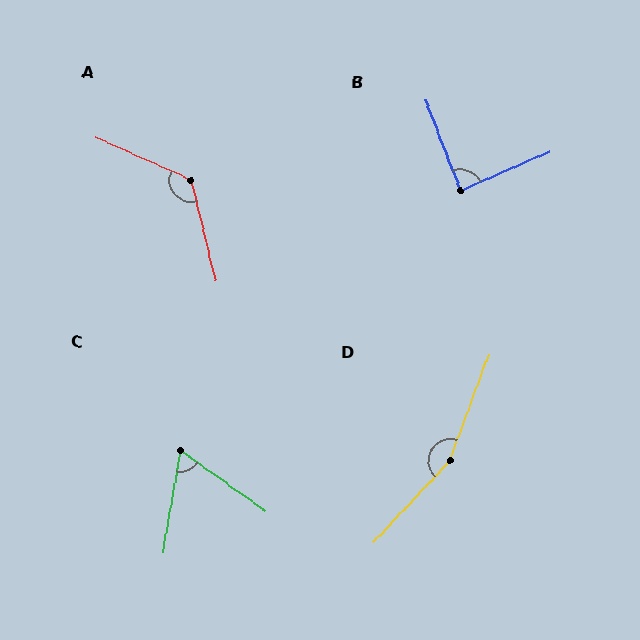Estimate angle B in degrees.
Approximately 87 degrees.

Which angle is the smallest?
C, at approximately 64 degrees.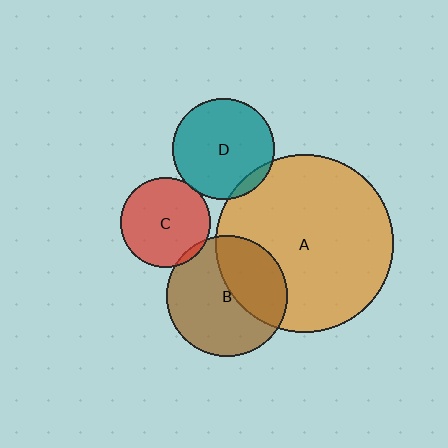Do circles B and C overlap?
Yes.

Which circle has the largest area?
Circle A (orange).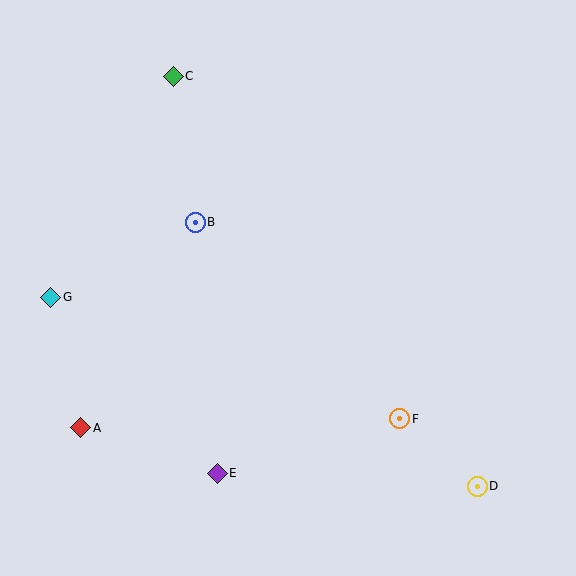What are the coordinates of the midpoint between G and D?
The midpoint between G and D is at (264, 392).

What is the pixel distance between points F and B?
The distance between F and B is 284 pixels.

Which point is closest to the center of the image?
Point B at (195, 222) is closest to the center.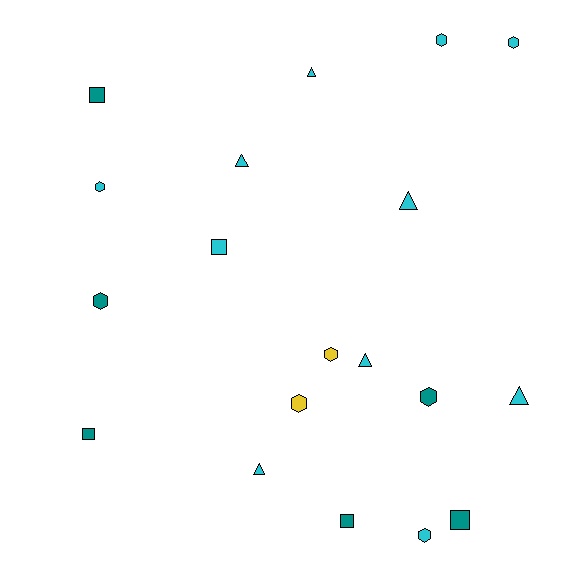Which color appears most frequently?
Cyan, with 11 objects.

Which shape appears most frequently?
Hexagon, with 8 objects.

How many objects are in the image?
There are 19 objects.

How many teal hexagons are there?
There are 2 teal hexagons.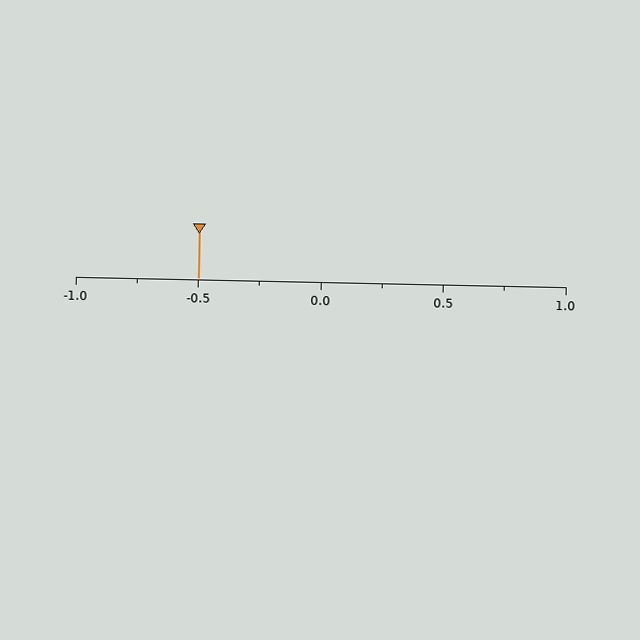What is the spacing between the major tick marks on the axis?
The major ticks are spaced 0.5 apart.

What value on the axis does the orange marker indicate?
The marker indicates approximately -0.5.